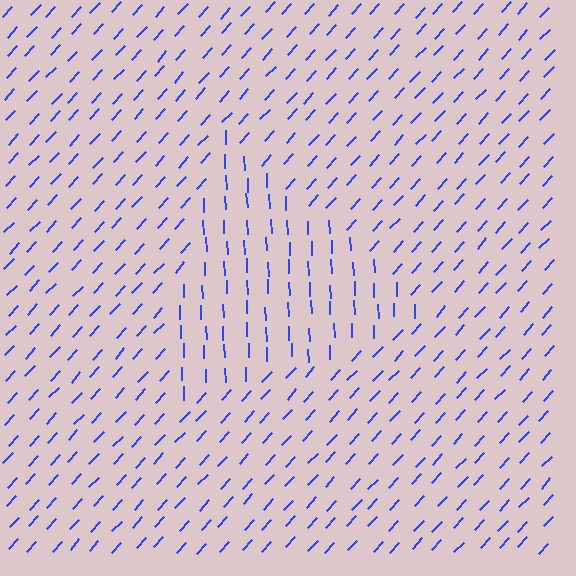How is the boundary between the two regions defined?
The boundary is defined purely by a change in line orientation (approximately 45 degrees difference). All lines are the same color and thickness.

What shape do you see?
I see a triangle.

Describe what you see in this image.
The image is filled with small blue line segments. A triangle region in the image has lines oriented differently from the surrounding lines, creating a visible texture boundary.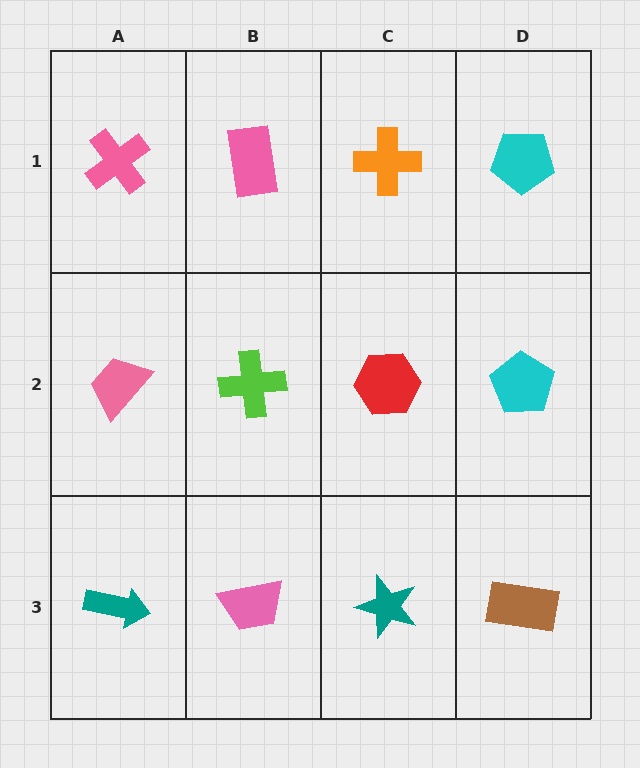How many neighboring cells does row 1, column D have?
2.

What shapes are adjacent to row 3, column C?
A red hexagon (row 2, column C), a pink trapezoid (row 3, column B), a brown rectangle (row 3, column D).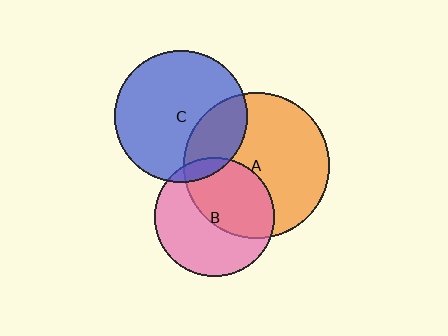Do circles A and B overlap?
Yes.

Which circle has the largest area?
Circle A (orange).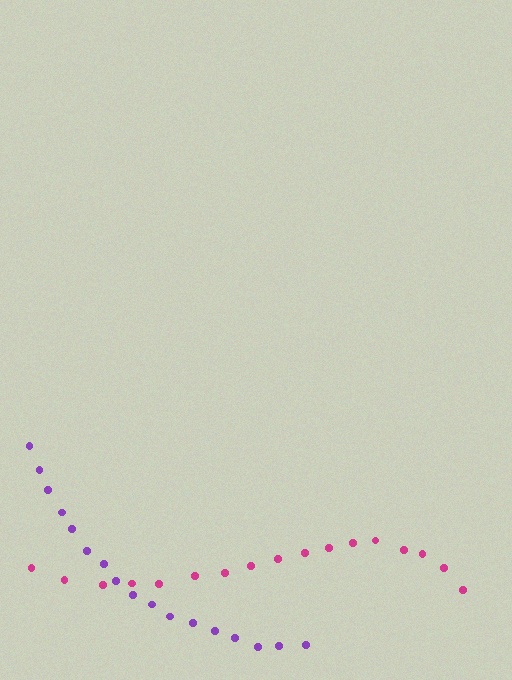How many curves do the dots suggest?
There are 2 distinct paths.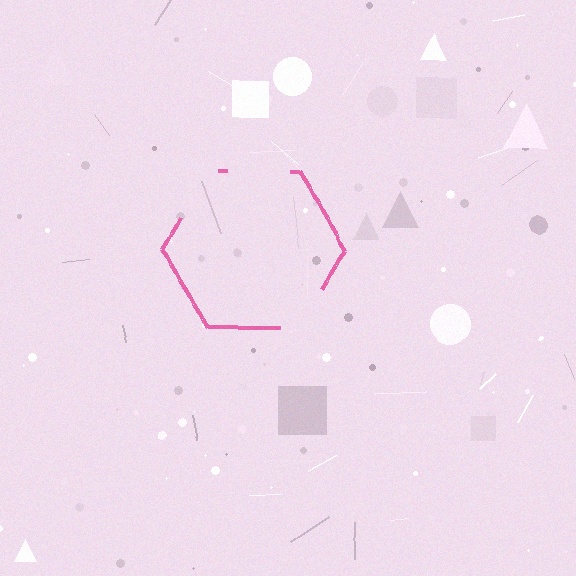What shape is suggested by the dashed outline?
The dashed outline suggests a hexagon.